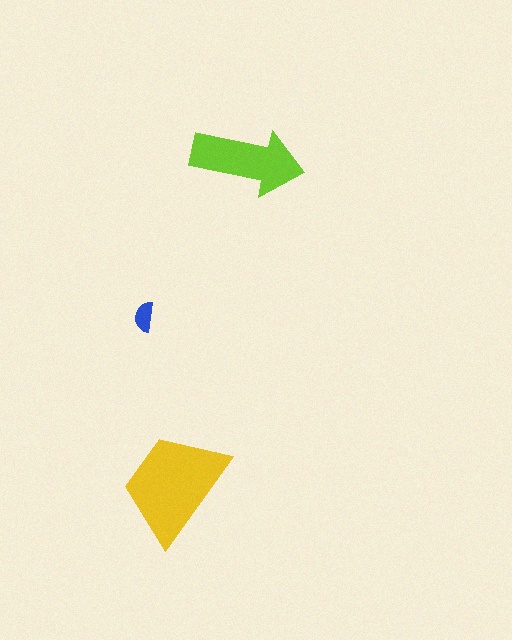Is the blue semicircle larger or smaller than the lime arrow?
Smaller.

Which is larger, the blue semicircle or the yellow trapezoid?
The yellow trapezoid.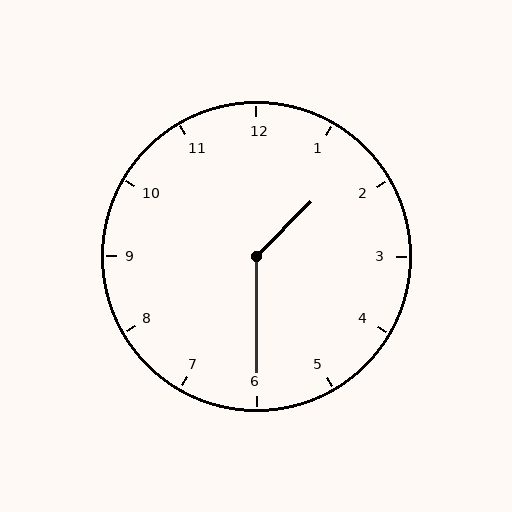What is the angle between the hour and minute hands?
Approximately 135 degrees.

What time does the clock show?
1:30.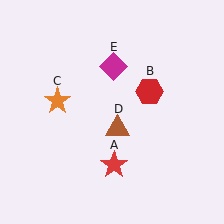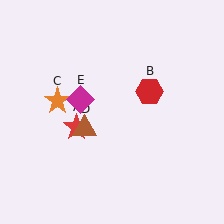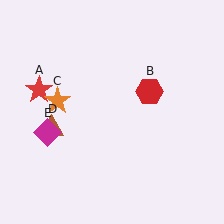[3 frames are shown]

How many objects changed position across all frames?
3 objects changed position: red star (object A), brown triangle (object D), magenta diamond (object E).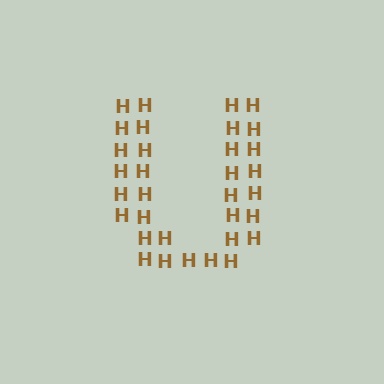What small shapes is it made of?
It is made of small letter H's.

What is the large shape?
The large shape is the letter U.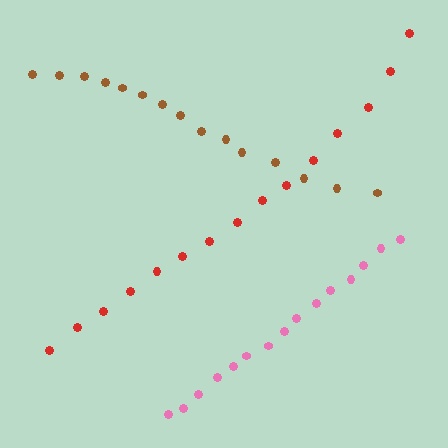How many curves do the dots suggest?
There are 3 distinct paths.